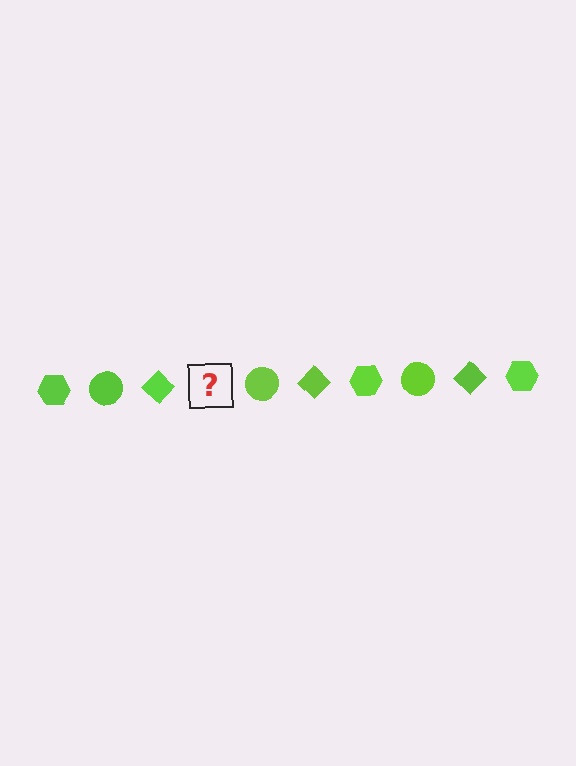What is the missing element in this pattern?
The missing element is a lime hexagon.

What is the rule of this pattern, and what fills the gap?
The rule is that the pattern cycles through hexagon, circle, diamond shapes in lime. The gap should be filled with a lime hexagon.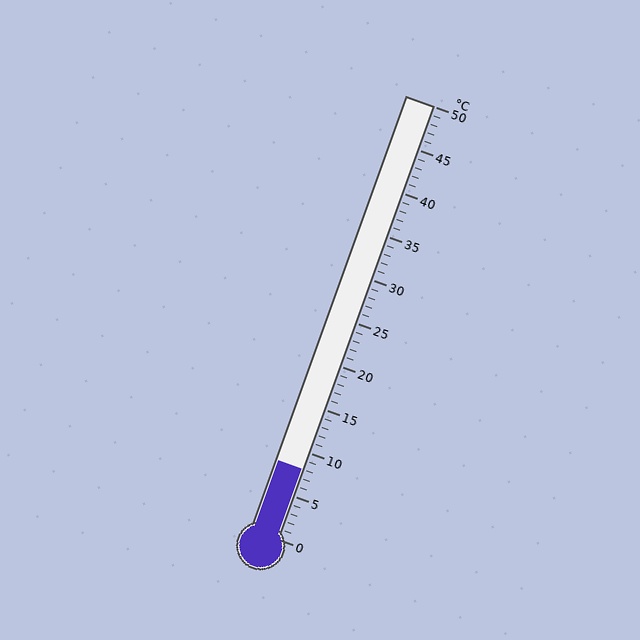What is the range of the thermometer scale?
The thermometer scale ranges from 0°C to 50°C.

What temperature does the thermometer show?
The thermometer shows approximately 8°C.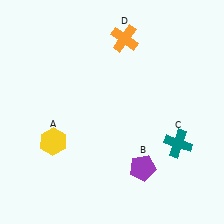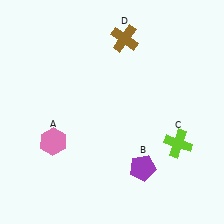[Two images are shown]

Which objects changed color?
A changed from yellow to pink. C changed from teal to lime. D changed from orange to brown.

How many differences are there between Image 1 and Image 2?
There are 3 differences between the two images.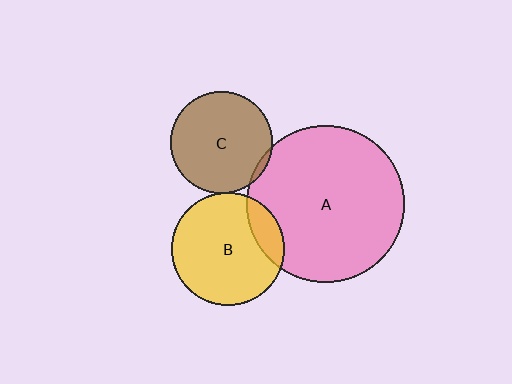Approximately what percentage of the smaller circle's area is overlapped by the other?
Approximately 15%.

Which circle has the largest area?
Circle A (pink).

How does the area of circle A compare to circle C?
Approximately 2.4 times.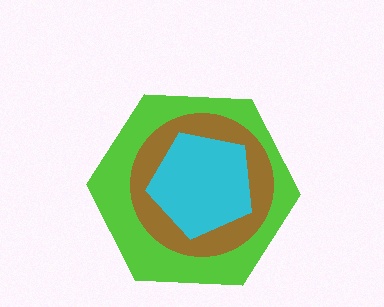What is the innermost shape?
The cyan pentagon.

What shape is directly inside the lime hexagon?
The brown circle.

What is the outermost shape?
The lime hexagon.